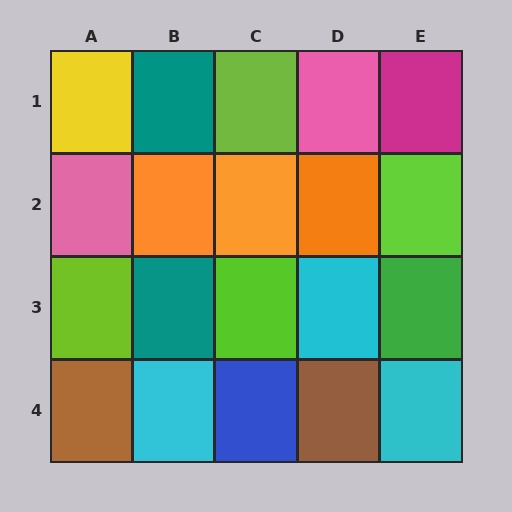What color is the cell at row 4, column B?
Cyan.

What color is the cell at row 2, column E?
Lime.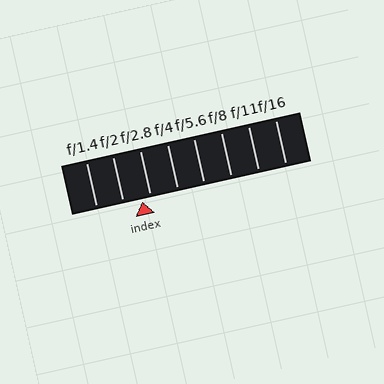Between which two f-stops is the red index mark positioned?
The index mark is between f/2 and f/2.8.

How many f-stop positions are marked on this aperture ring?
There are 8 f-stop positions marked.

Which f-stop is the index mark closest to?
The index mark is closest to f/2.8.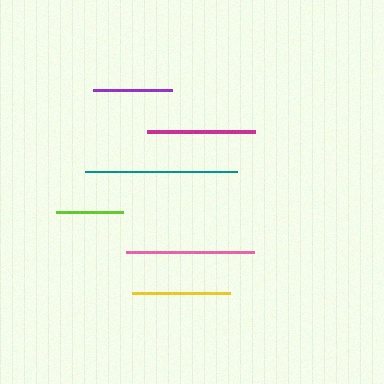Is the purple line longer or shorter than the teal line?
The teal line is longer than the purple line.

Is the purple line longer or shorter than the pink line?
The pink line is longer than the purple line.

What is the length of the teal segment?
The teal segment is approximately 152 pixels long.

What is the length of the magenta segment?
The magenta segment is approximately 108 pixels long.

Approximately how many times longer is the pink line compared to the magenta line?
The pink line is approximately 1.2 times the length of the magenta line.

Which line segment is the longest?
The teal line is the longest at approximately 152 pixels.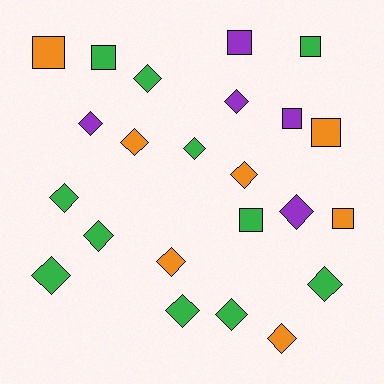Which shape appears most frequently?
Diamond, with 15 objects.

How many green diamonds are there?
There are 8 green diamonds.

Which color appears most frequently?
Green, with 11 objects.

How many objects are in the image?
There are 23 objects.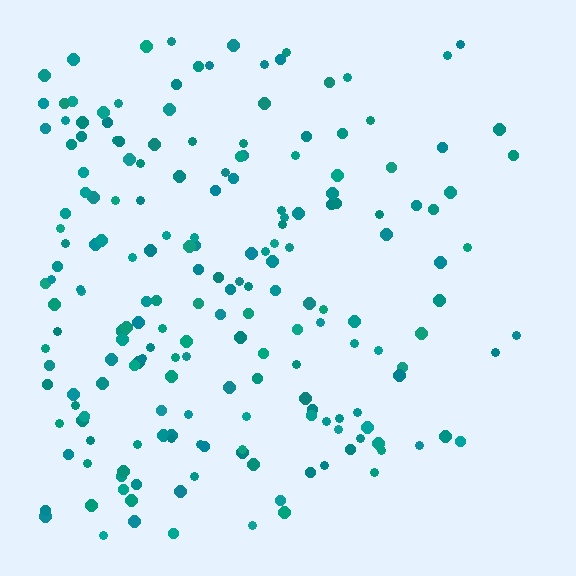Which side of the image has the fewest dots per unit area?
The right.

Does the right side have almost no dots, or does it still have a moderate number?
Still a moderate number, just noticeably fewer than the left.